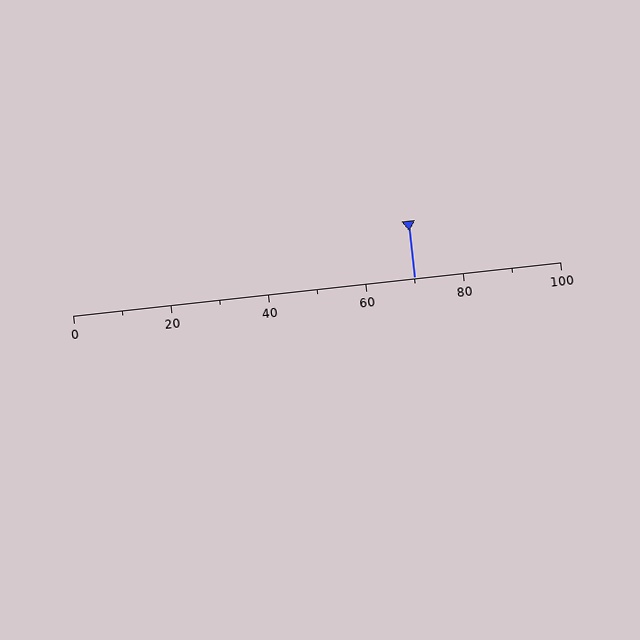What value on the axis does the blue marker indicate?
The marker indicates approximately 70.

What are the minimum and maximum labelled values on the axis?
The axis runs from 0 to 100.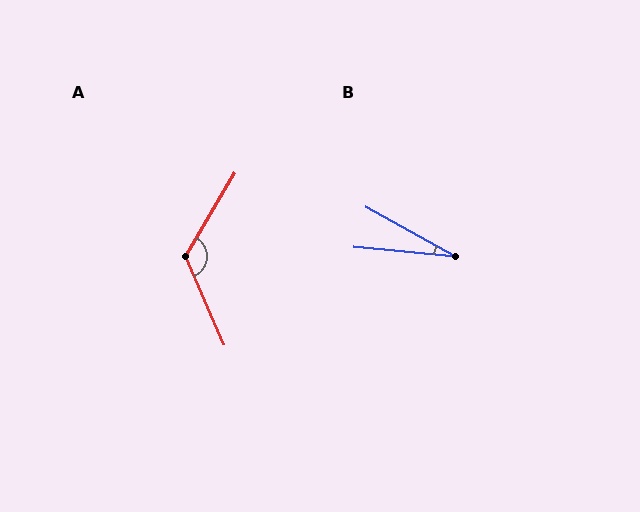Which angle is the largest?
A, at approximately 126 degrees.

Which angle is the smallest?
B, at approximately 24 degrees.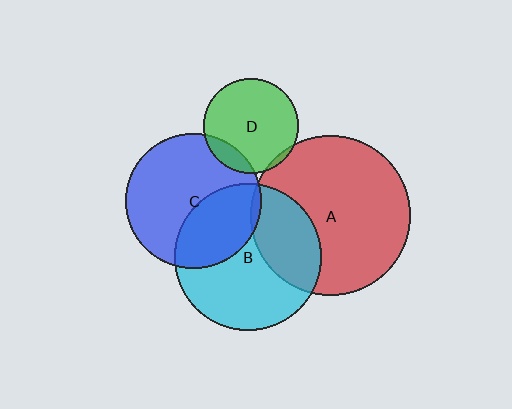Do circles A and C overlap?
Yes.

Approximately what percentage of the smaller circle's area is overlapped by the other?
Approximately 5%.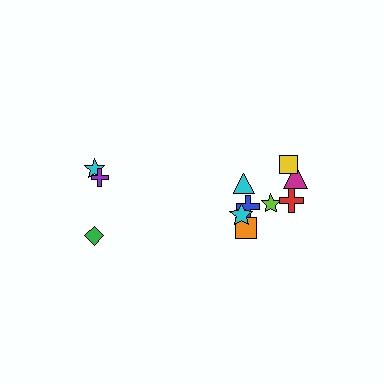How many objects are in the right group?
There are 8 objects.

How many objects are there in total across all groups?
There are 11 objects.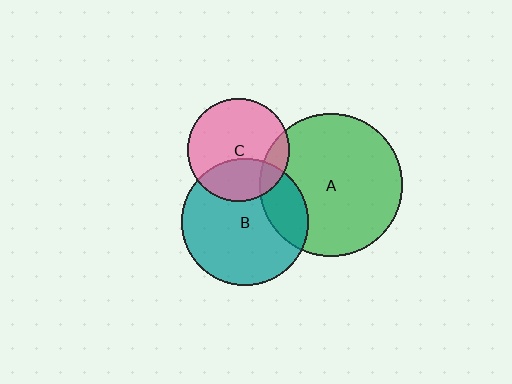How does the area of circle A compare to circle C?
Approximately 2.0 times.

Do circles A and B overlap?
Yes.